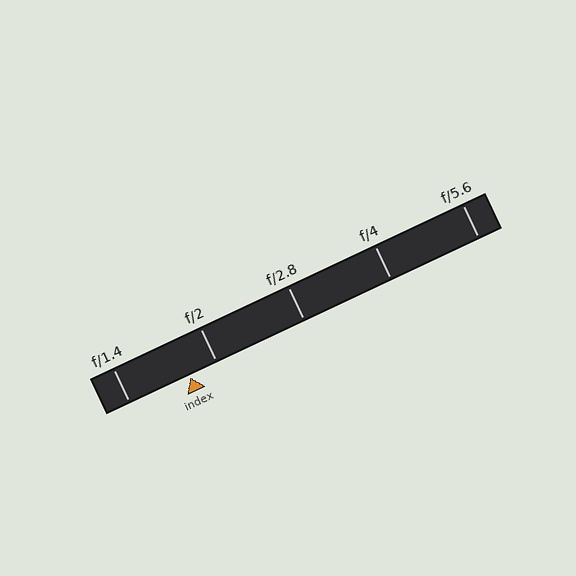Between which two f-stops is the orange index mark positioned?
The index mark is between f/1.4 and f/2.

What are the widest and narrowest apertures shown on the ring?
The widest aperture shown is f/1.4 and the narrowest is f/5.6.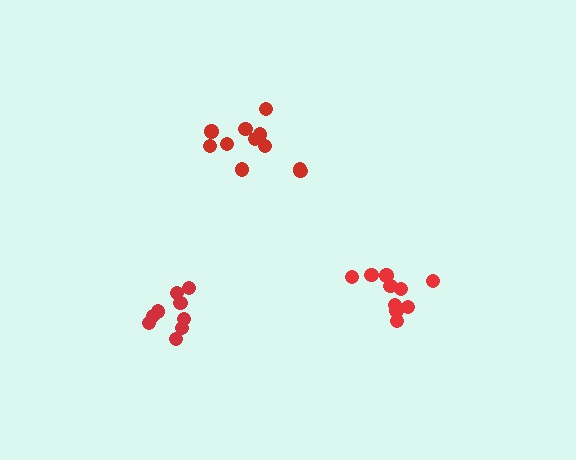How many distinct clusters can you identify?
There are 3 distinct clusters.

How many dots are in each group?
Group 1: 10 dots, Group 2: 11 dots, Group 3: 9 dots (30 total).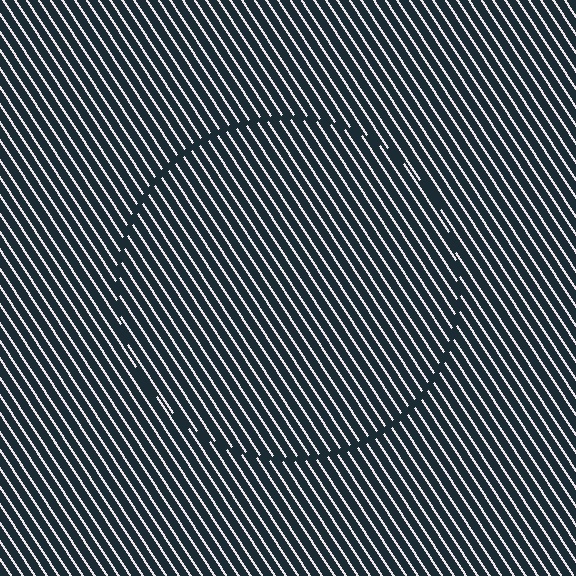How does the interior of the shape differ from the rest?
The interior of the shape contains the same grating, shifted by half a period — the contour is defined by the phase discontinuity where line-ends from the inner and outer gratings abut.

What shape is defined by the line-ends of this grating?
An illusory circle. The interior of the shape contains the same grating, shifted by half a period — the contour is defined by the phase discontinuity where line-ends from the inner and outer gratings abut.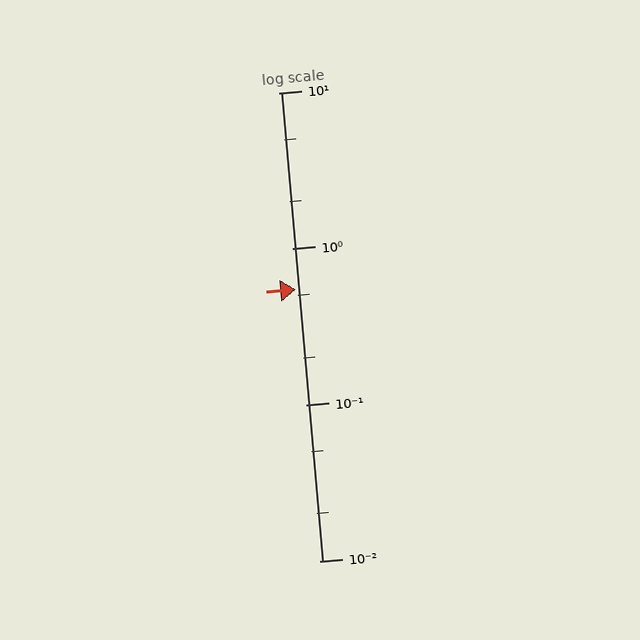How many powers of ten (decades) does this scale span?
The scale spans 3 decades, from 0.01 to 10.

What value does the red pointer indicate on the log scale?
The pointer indicates approximately 0.55.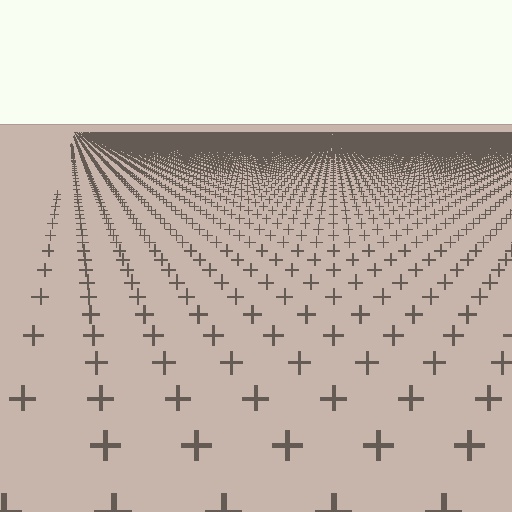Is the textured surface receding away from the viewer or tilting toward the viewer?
The surface is receding away from the viewer. Texture elements get smaller and denser toward the top.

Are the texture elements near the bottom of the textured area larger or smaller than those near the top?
Larger. Near the bottom, elements are closer to the viewer and appear at a bigger on-screen size.